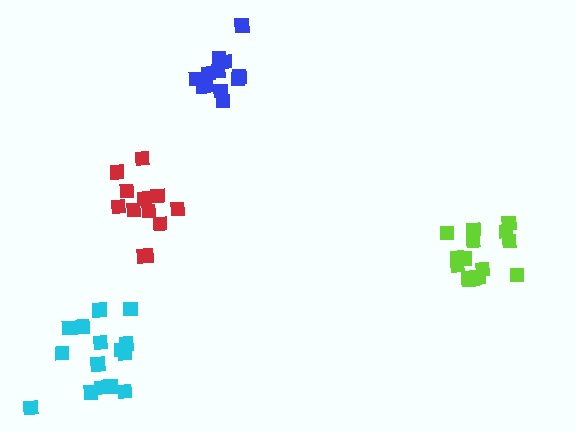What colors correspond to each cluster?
The clusters are colored: red, blue, lime, cyan.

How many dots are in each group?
Group 1: 13 dots, Group 2: 12 dots, Group 3: 16 dots, Group 4: 15 dots (56 total).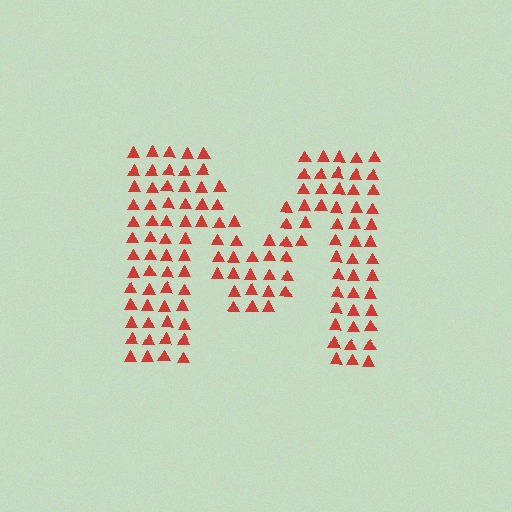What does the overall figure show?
The overall figure shows the letter M.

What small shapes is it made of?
It is made of small triangles.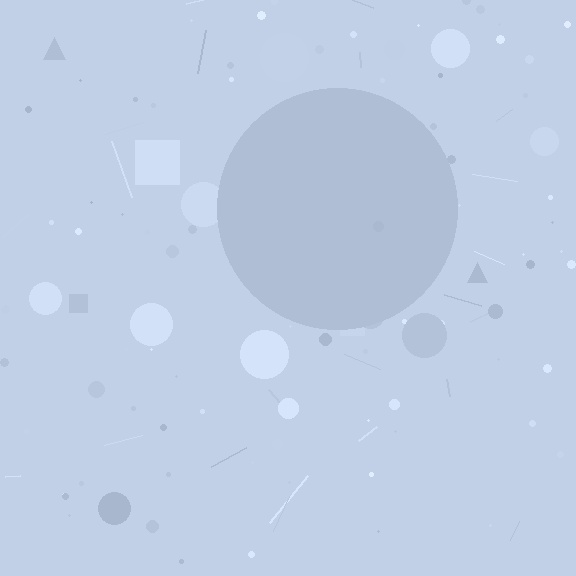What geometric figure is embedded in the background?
A circle is embedded in the background.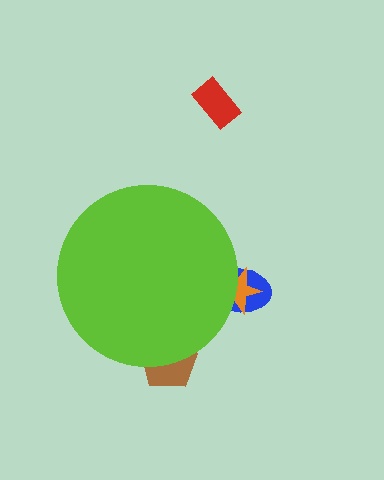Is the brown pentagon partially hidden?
Yes, the brown pentagon is partially hidden behind the lime circle.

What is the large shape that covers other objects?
A lime circle.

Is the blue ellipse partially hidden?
Yes, the blue ellipse is partially hidden behind the lime circle.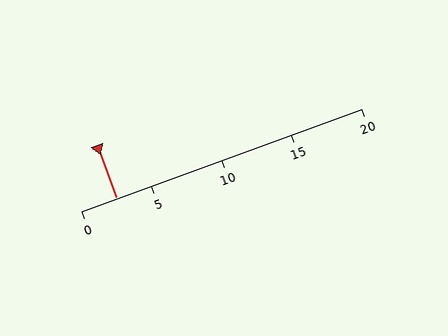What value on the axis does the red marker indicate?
The marker indicates approximately 2.5.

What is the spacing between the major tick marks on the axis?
The major ticks are spaced 5 apart.